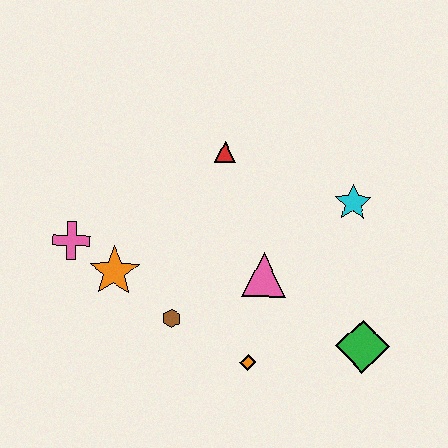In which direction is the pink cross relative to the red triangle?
The pink cross is to the left of the red triangle.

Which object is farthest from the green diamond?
The pink cross is farthest from the green diamond.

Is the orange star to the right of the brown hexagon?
No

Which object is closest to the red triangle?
The pink triangle is closest to the red triangle.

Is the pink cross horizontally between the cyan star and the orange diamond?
No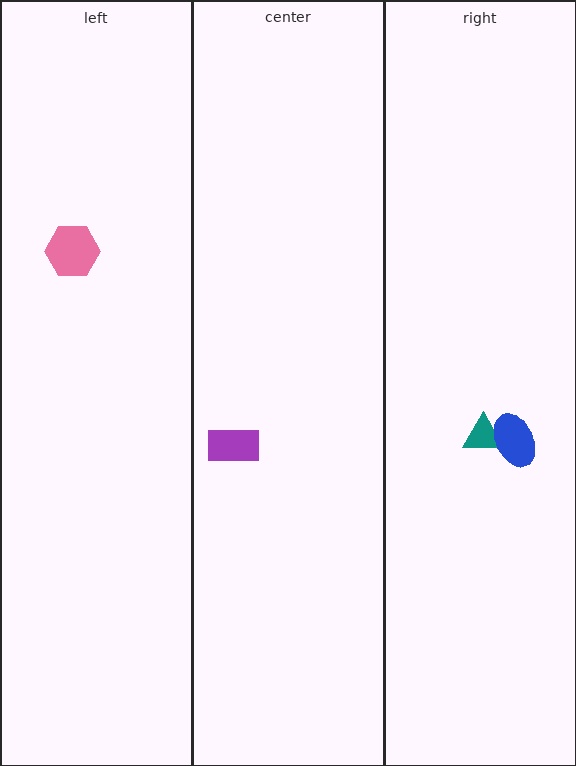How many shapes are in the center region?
1.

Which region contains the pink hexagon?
The left region.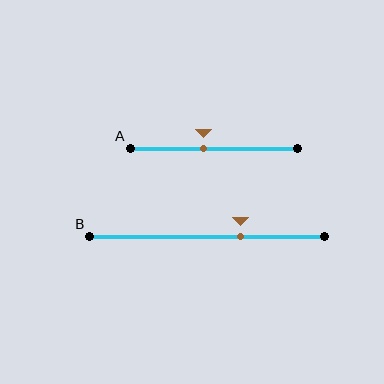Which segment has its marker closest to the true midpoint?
Segment A has its marker closest to the true midpoint.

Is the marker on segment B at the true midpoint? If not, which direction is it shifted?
No, the marker on segment B is shifted to the right by about 15% of the segment length.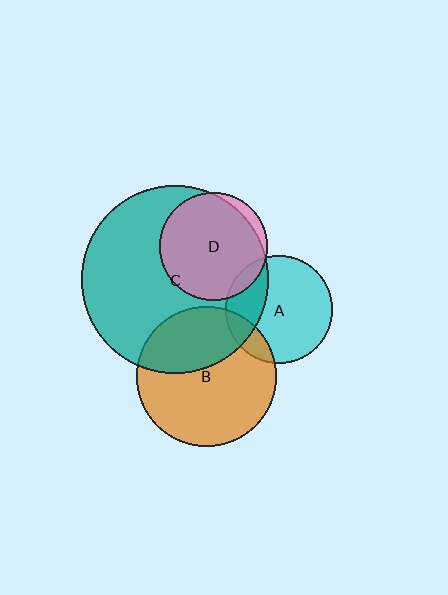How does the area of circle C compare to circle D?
Approximately 3.0 times.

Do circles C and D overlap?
Yes.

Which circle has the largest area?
Circle C (teal).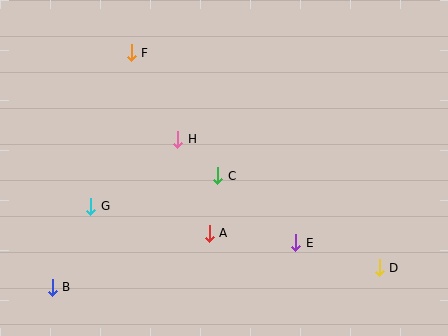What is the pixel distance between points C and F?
The distance between C and F is 150 pixels.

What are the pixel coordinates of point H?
Point H is at (178, 139).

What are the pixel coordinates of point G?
Point G is at (91, 206).